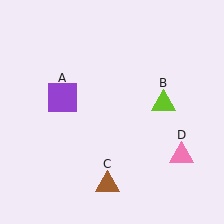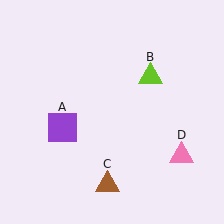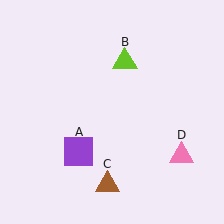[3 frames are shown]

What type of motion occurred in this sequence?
The purple square (object A), lime triangle (object B) rotated counterclockwise around the center of the scene.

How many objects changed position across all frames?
2 objects changed position: purple square (object A), lime triangle (object B).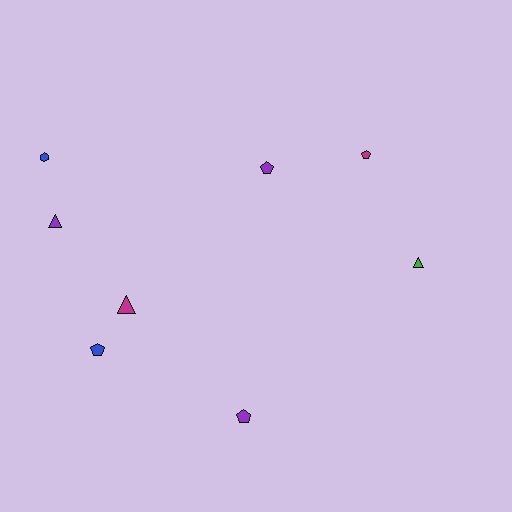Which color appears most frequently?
Purple, with 3 objects.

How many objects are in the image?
There are 8 objects.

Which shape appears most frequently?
Pentagon, with 4 objects.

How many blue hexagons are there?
There is 1 blue hexagon.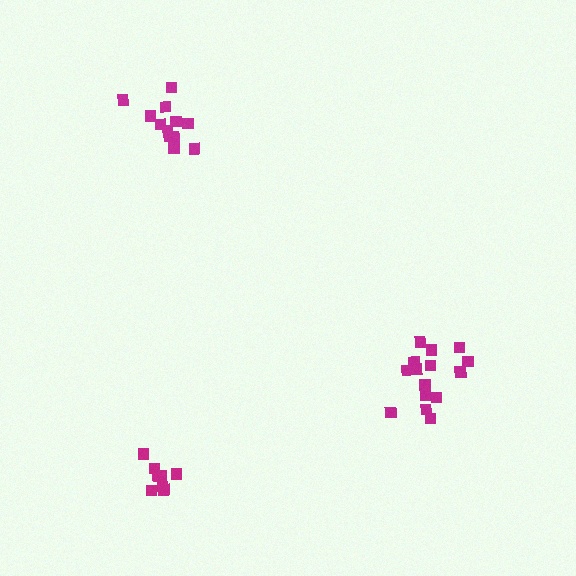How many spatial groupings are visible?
There are 3 spatial groupings.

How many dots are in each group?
Group 1: 15 dots, Group 2: 13 dots, Group 3: 9 dots (37 total).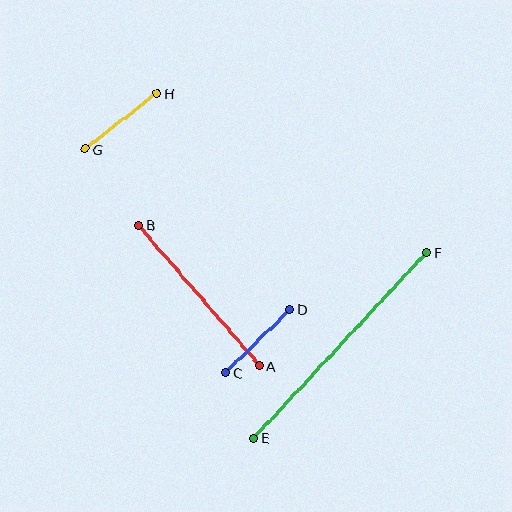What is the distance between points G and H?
The distance is approximately 91 pixels.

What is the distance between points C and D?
The distance is approximately 90 pixels.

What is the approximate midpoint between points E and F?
The midpoint is at approximately (340, 345) pixels.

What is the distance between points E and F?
The distance is approximately 254 pixels.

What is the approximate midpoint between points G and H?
The midpoint is at approximately (121, 121) pixels.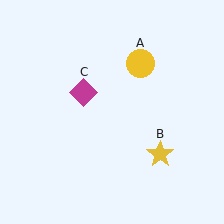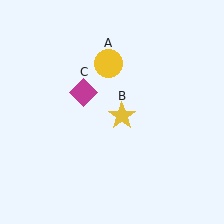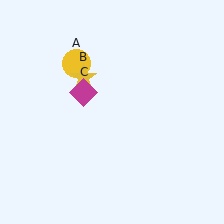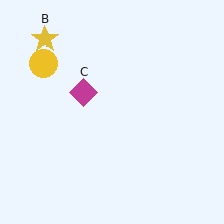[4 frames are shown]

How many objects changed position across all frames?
2 objects changed position: yellow circle (object A), yellow star (object B).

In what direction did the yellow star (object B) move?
The yellow star (object B) moved up and to the left.